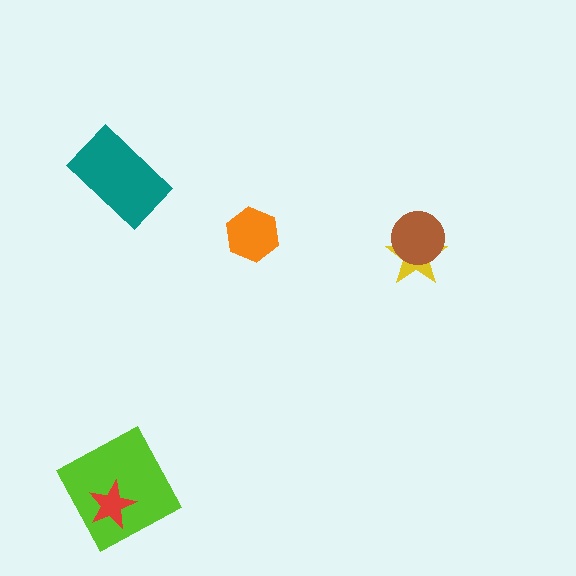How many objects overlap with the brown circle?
1 object overlaps with the brown circle.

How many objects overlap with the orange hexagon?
0 objects overlap with the orange hexagon.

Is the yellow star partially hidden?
Yes, it is partially covered by another shape.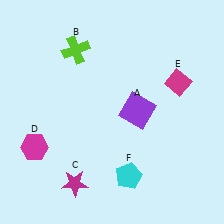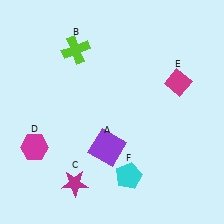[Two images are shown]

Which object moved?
The purple square (A) moved down.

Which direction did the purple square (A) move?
The purple square (A) moved down.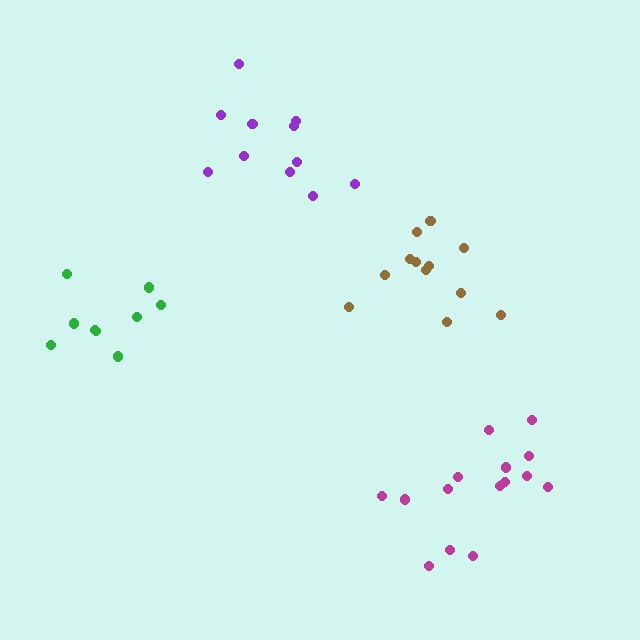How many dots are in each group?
Group 1: 12 dots, Group 2: 9 dots, Group 3: 11 dots, Group 4: 15 dots (47 total).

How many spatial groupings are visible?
There are 4 spatial groupings.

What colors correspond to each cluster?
The clusters are colored: brown, green, purple, magenta.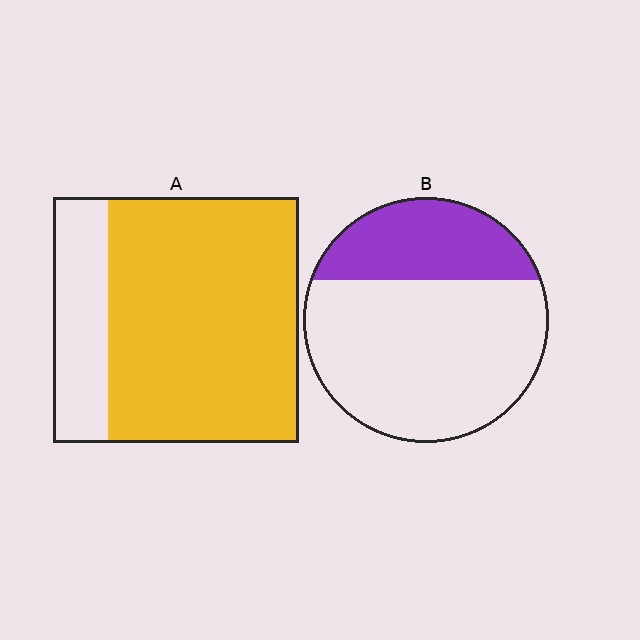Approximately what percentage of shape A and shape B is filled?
A is approximately 80% and B is approximately 30%.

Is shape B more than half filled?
No.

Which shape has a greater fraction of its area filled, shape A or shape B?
Shape A.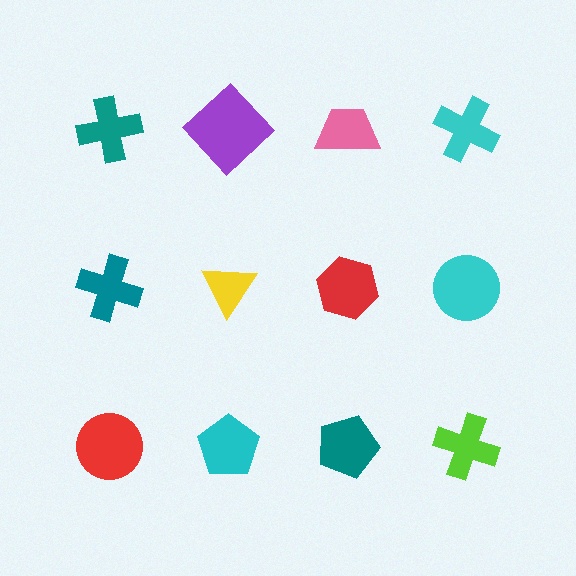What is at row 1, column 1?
A teal cross.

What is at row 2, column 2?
A yellow triangle.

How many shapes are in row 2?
4 shapes.